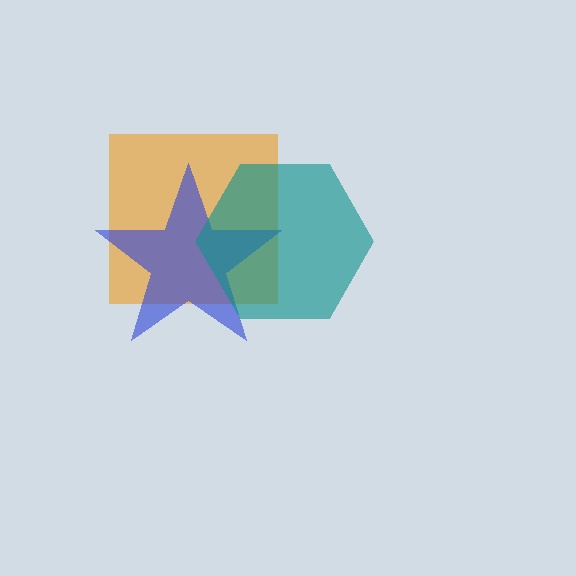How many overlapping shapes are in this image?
There are 3 overlapping shapes in the image.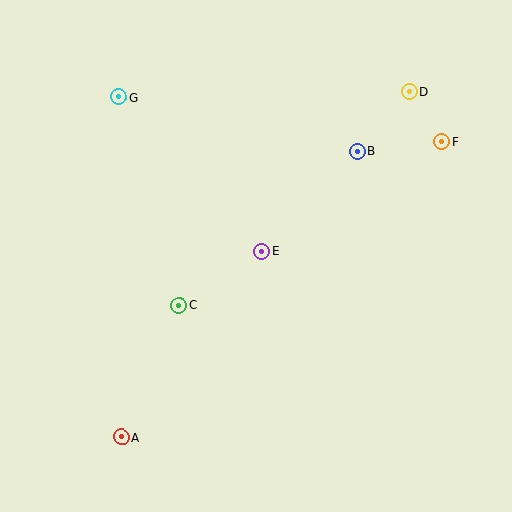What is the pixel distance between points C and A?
The distance between C and A is 144 pixels.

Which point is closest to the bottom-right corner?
Point E is closest to the bottom-right corner.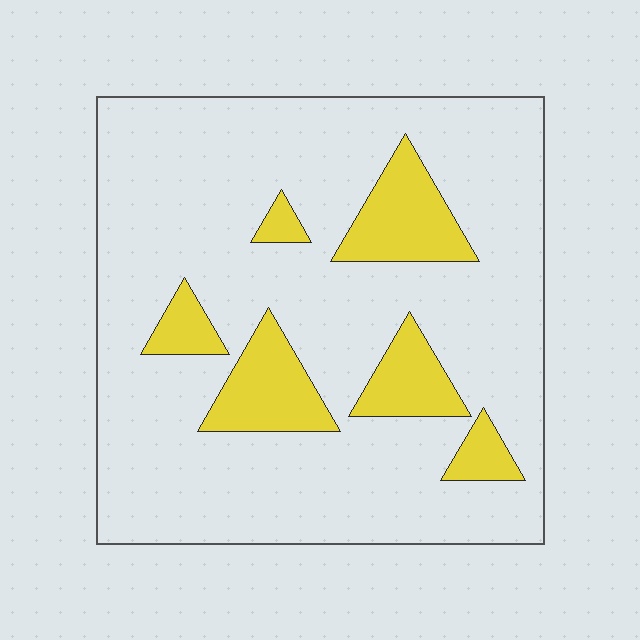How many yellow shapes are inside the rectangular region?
6.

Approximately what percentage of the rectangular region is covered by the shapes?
Approximately 15%.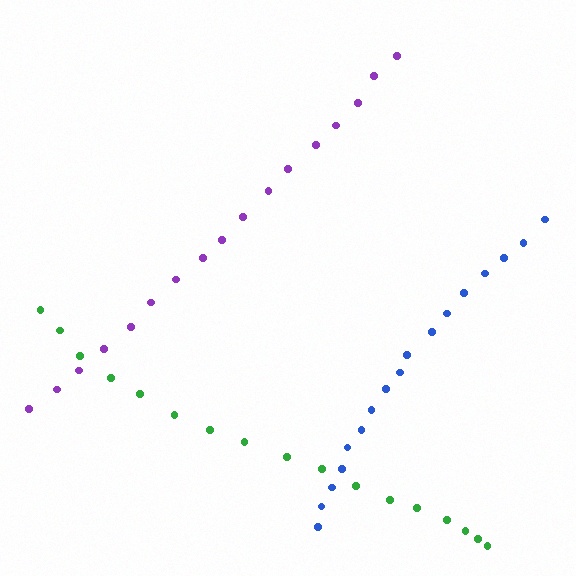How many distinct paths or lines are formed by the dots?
There are 3 distinct paths.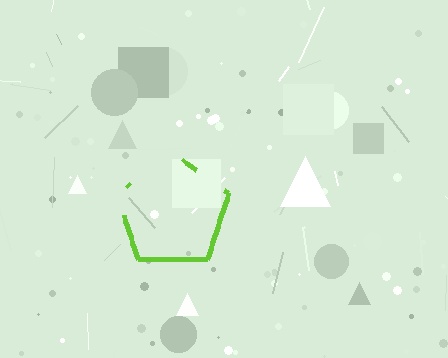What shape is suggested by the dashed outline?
The dashed outline suggests a pentagon.